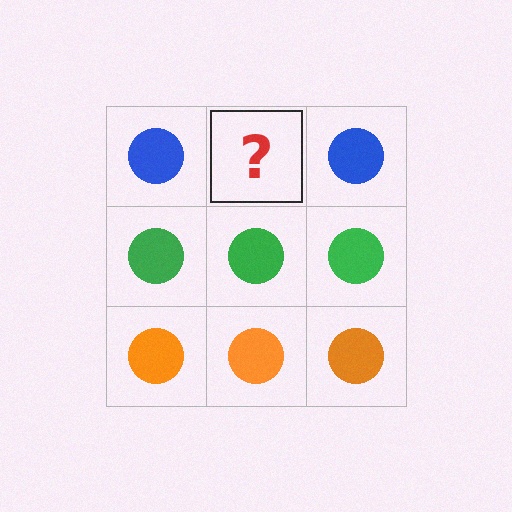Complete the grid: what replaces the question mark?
The question mark should be replaced with a blue circle.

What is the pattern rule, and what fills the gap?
The rule is that each row has a consistent color. The gap should be filled with a blue circle.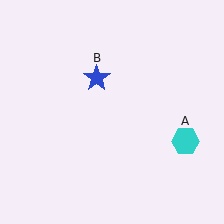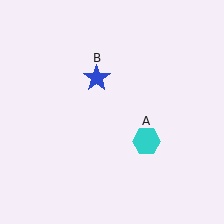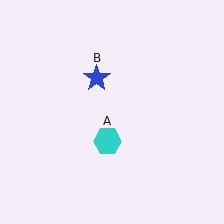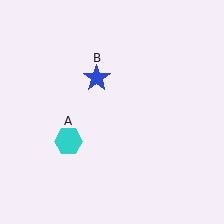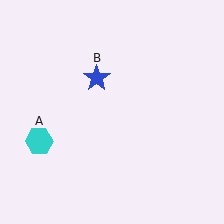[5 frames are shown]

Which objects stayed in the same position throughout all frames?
Blue star (object B) remained stationary.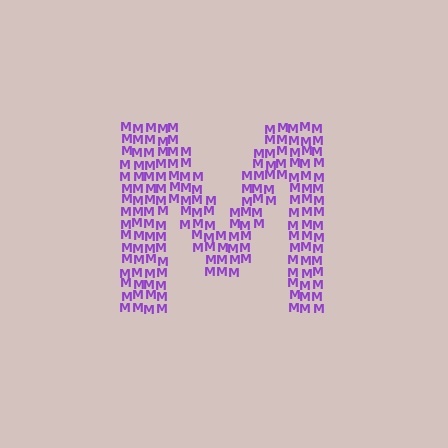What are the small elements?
The small elements are letter M's.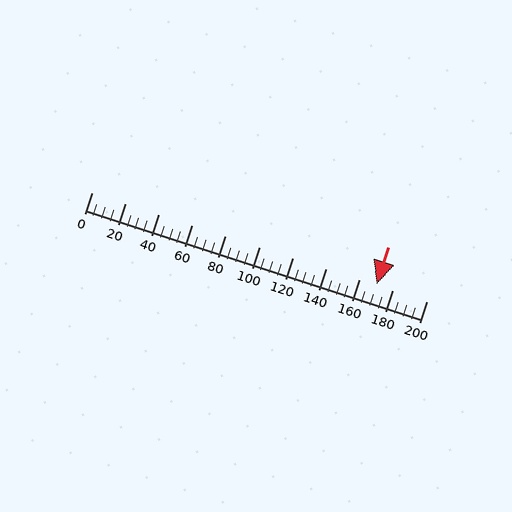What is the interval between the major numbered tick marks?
The major tick marks are spaced 20 units apart.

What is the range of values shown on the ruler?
The ruler shows values from 0 to 200.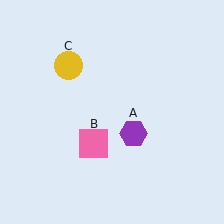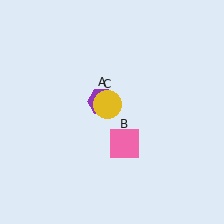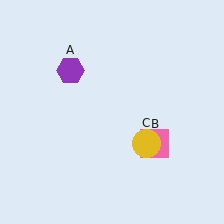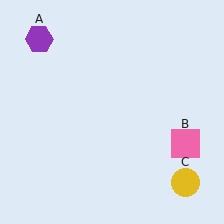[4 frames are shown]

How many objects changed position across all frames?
3 objects changed position: purple hexagon (object A), pink square (object B), yellow circle (object C).